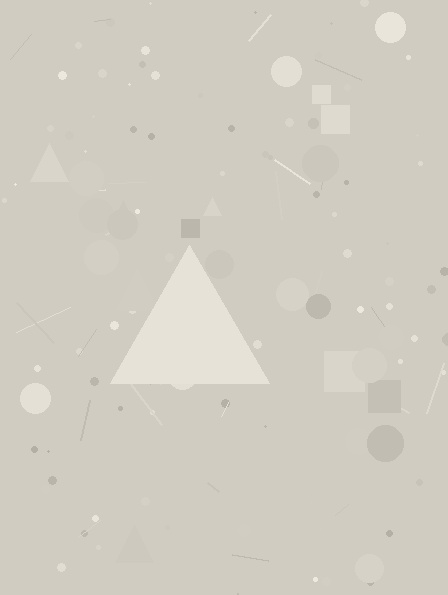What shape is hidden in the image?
A triangle is hidden in the image.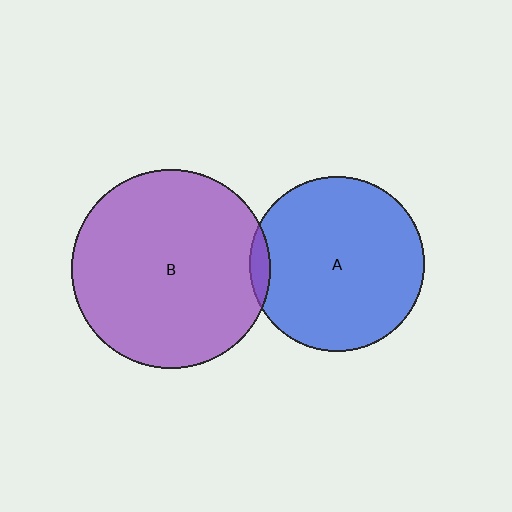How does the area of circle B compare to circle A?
Approximately 1.3 times.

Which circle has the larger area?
Circle B (purple).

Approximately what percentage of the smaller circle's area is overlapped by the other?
Approximately 5%.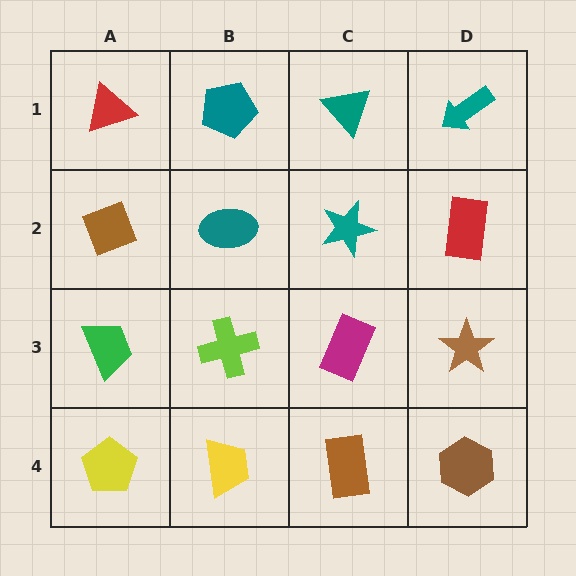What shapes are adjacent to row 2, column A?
A red triangle (row 1, column A), a green trapezoid (row 3, column A), a teal ellipse (row 2, column B).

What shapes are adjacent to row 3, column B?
A teal ellipse (row 2, column B), a yellow trapezoid (row 4, column B), a green trapezoid (row 3, column A), a magenta rectangle (row 3, column C).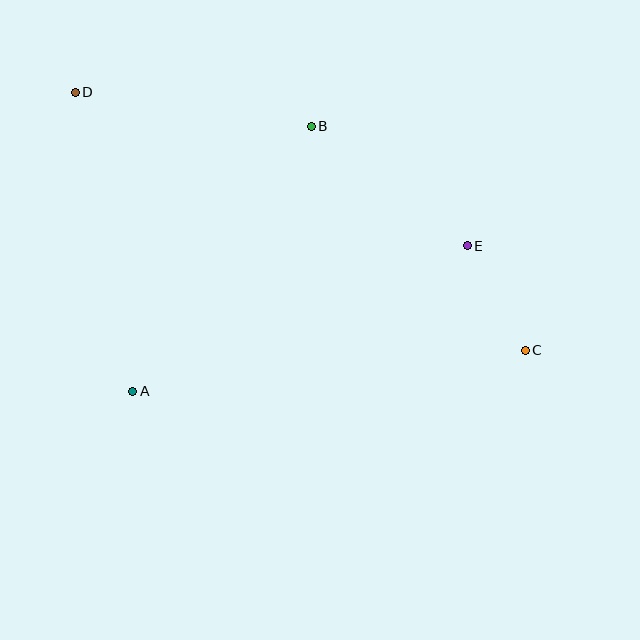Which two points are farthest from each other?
Points C and D are farthest from each other.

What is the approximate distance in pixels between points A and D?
The distance between A and D is approximately 304 pixels.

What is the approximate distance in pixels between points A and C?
The distance between A and C is approximately 394 pixels.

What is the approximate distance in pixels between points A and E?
The distance between A and E is approximately 365 pixels.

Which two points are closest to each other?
Points C and E are closest to each other.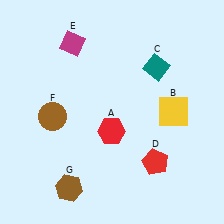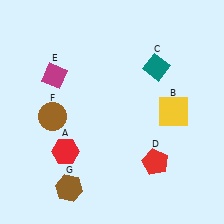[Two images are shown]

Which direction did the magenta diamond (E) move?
The magenta diamond (E) moved down.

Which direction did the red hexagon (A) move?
The red hexagon (A) moved left.